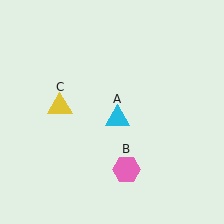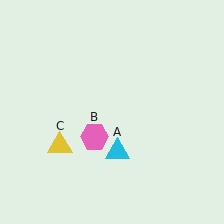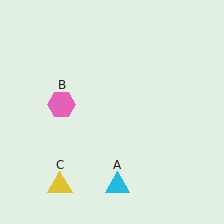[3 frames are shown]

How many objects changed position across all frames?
3 objects changed position: cyan triangle (object A), pink hexagon (object B), yellow triangle (object C).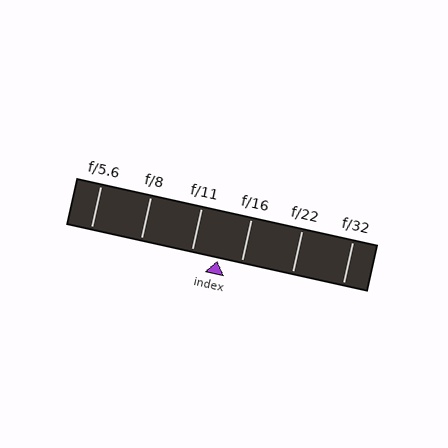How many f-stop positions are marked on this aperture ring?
There are 6 f-stop positions marked.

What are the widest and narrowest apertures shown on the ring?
The widest aperture shown is f/5.6 and the narrowest is f/32.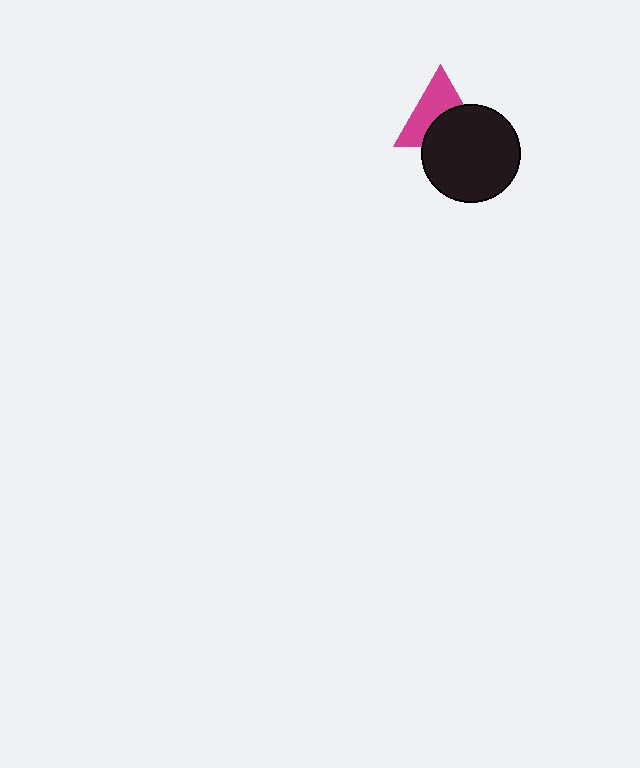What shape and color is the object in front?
The object in front is a black circle.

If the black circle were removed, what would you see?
You would see the complete magenta triangle.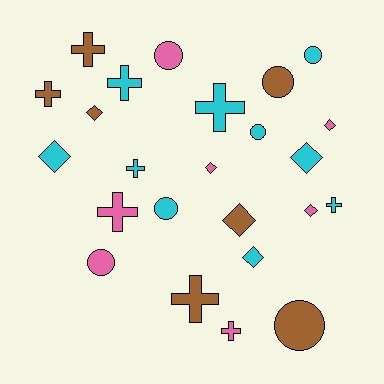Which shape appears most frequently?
Cross, with 9 objects.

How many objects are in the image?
There are 24 objects.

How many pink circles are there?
There are 2 pink circles.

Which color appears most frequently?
Cyan, with 10 objects.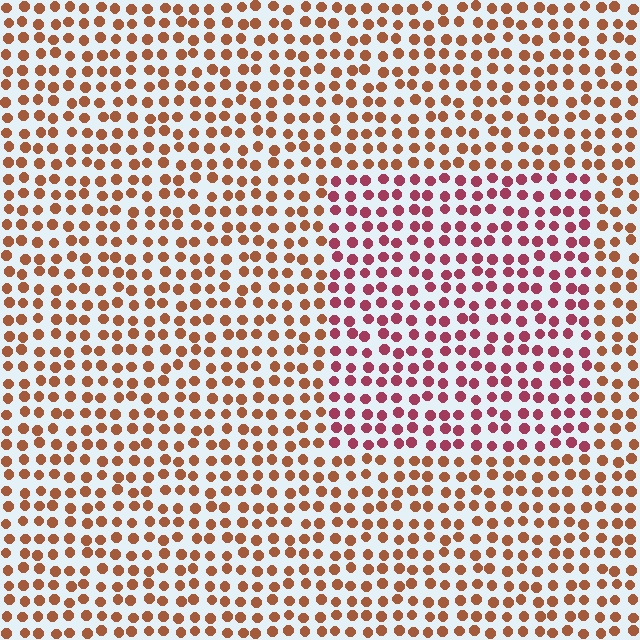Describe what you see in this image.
The image is filled with small brown elements in a uniform arrangement. A rectangle-shaped region is visible where the elements are tinted to a slightly different hue, forming a subtle color boundary.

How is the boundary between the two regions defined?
The boundary is defined purely by a slight shift in hue (about 38 degrees). Spacing, size, and orientation are identical on both sides.